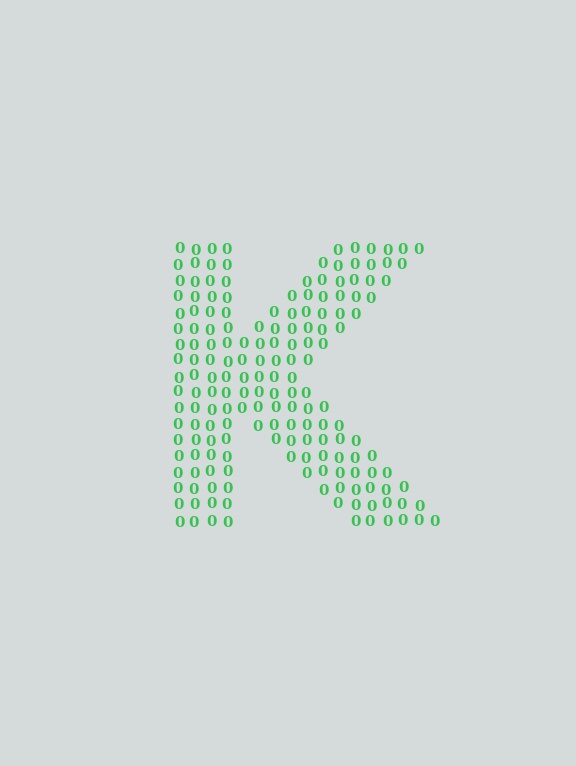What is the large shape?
The large shape is the letter K.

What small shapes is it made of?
It is made of small digit 0's.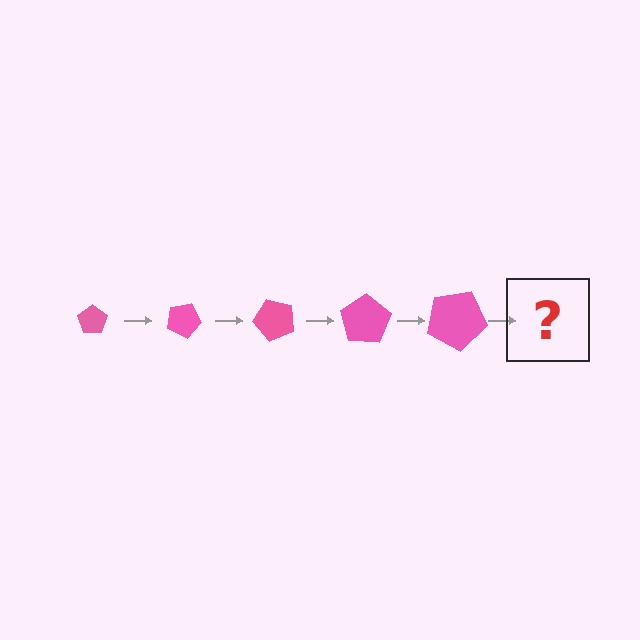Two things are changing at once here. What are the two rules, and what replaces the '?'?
The two rules are that the pentagon grows larger each step and it rotates 25 degrees each step. The '?' should be a pentagon, larger than the previous one and rotated 125 degrees from the start.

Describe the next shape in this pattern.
It should be a pentagon, larger than the previous one and rotated 125 degrees from the start.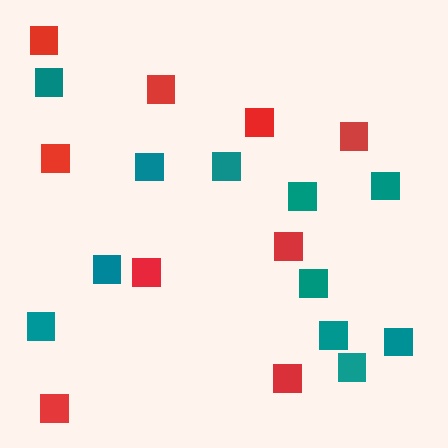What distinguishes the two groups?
There are 2 groups: one group of red squares (9) and one group of teal squares (11).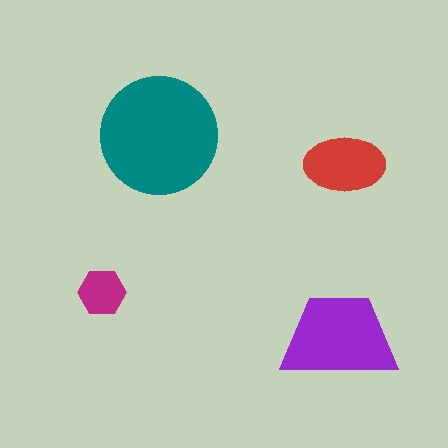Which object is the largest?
The teal circle.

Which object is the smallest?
The magenta hexagon.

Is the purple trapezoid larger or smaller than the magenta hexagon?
Larger.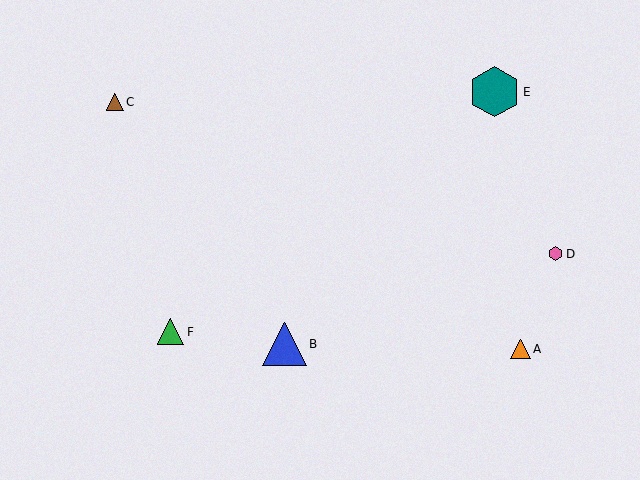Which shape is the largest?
The teal hexagon (labeled E) is the largest.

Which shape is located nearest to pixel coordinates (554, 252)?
The pink hexagon (labeled D) at (556, 254) is nearest to that location.